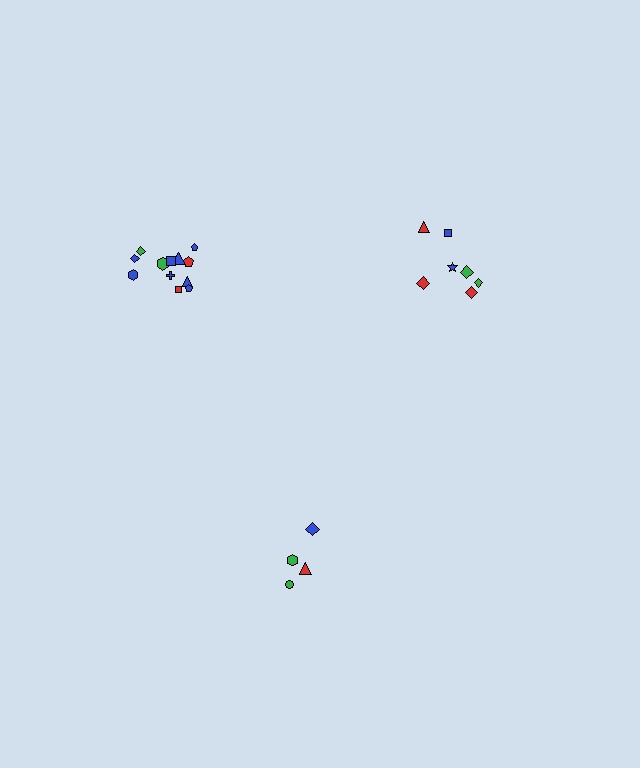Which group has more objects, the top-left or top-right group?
The top-left group.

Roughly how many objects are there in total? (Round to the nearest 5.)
Roughly 25 objects in total.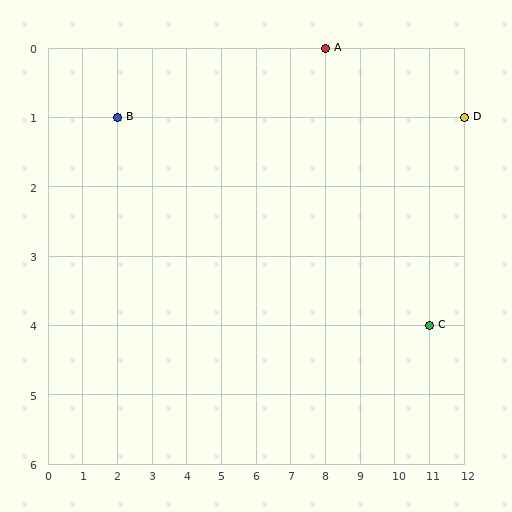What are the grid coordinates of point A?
Point A is at grid coordinates (8, 0).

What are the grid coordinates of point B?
Point B is at grid coordinates (2, 1).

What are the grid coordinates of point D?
Point D is at grid coordinates (12, 1).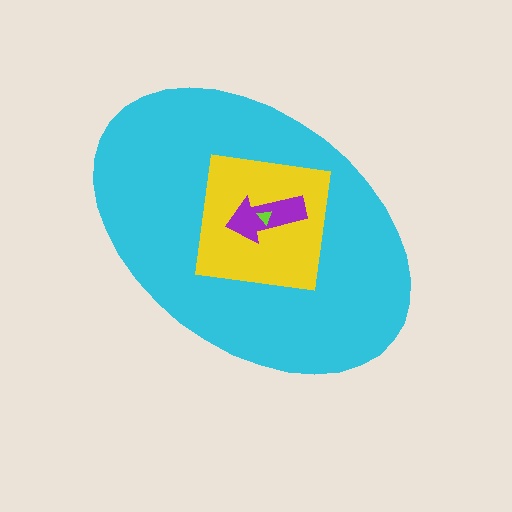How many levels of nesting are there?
4.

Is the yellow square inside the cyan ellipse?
Yes.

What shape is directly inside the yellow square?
The purple arrow.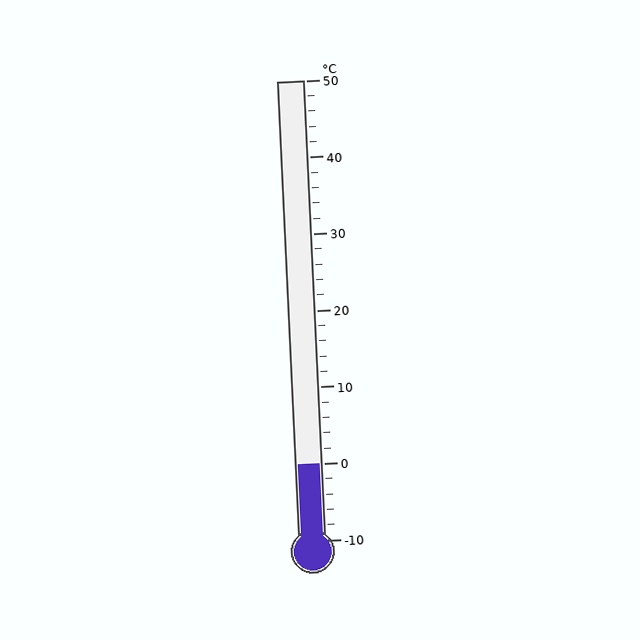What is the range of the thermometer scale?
The thermometer scale ranges from -10°C to 50°C.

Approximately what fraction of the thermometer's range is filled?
The thermometer is filled to approximately 15% of its range.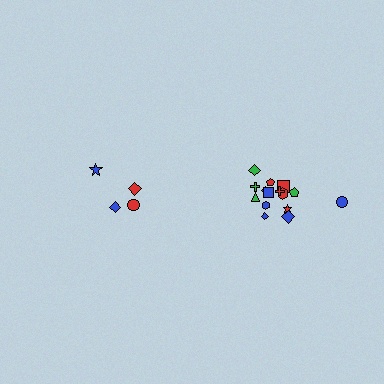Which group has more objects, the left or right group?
The right group.